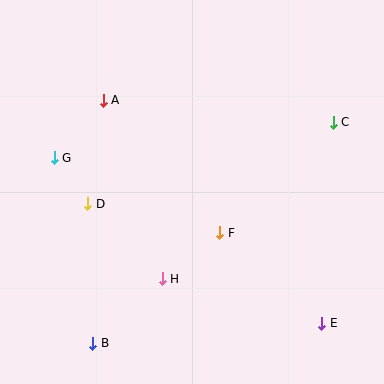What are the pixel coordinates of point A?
Point A is at (103, 100).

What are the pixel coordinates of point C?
Point C is at (333, 122).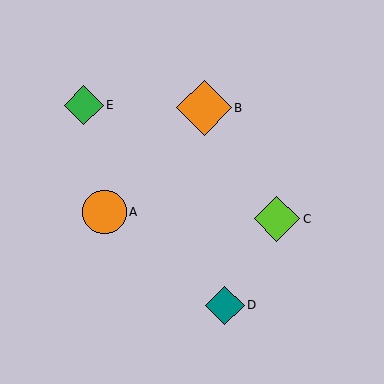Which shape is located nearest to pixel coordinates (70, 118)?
The green diamond (labeled E) at (84, 105) is nearest to that location.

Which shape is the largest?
The orange diamond (labeled B) is the largest.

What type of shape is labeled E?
Shape E is a green diamond.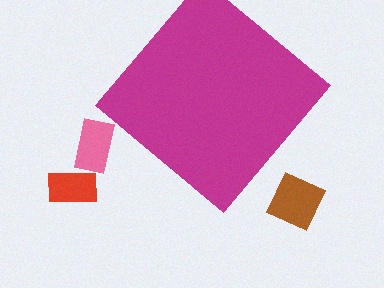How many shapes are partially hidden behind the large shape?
0 shapes are partially hidden.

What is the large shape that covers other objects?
A magenta diamond.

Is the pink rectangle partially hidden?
No, the pink rectangle is fully visible.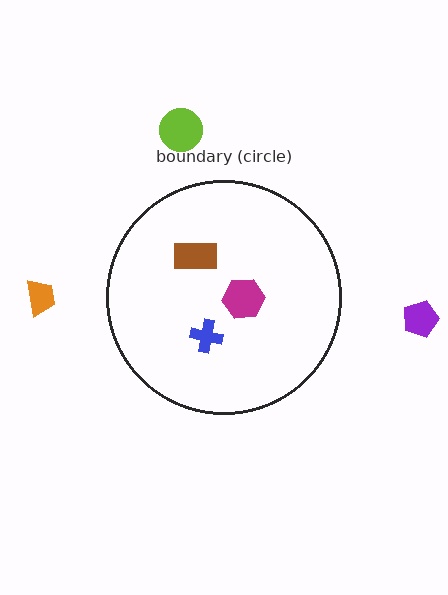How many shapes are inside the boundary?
3 inside, 3 outside.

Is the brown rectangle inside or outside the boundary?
Inside.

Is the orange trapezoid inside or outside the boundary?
Outside.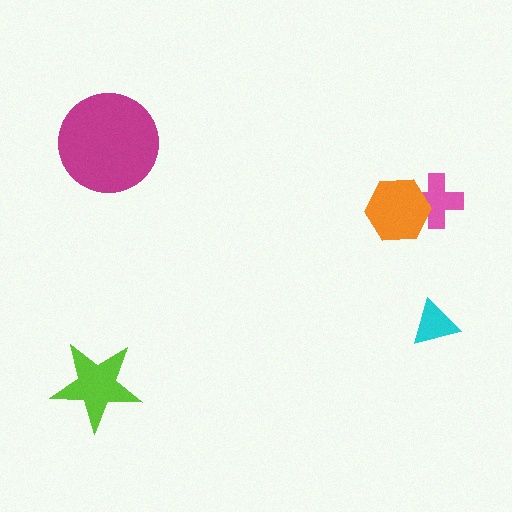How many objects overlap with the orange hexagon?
1 object overlaps with the orange hexagon.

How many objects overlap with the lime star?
0 objects overlap with the lime star.